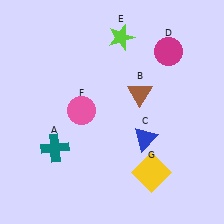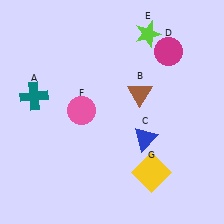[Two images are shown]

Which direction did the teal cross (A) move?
The teal cross (A) moved up.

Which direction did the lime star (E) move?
The lime star (E) moved right.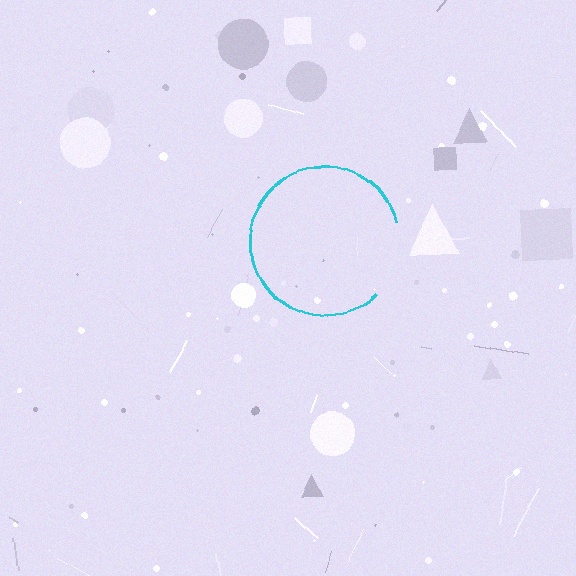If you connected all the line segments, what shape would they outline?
They would outline a circle.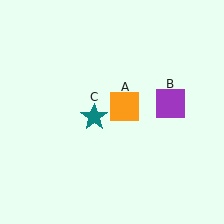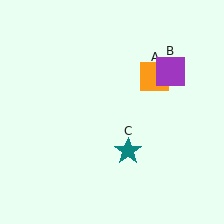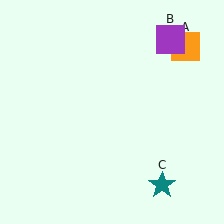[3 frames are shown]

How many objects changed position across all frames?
3 objects changed position: orange square (object A), purple square (object B), teal star (object C).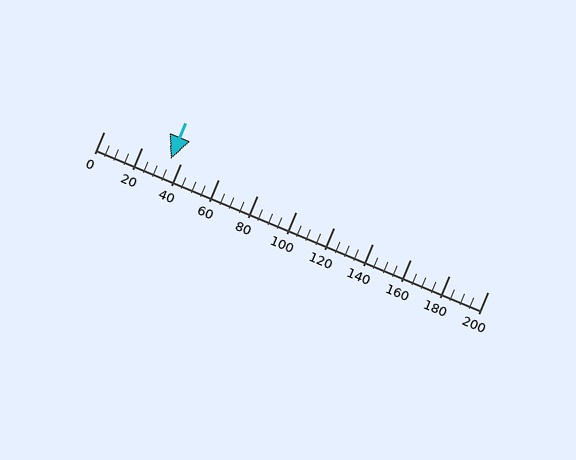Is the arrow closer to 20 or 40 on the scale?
The arrow is closer to 40.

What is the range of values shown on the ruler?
The ruler shows values from 0 to 200.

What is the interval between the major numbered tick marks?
The major tick marks are spaced 20 units apart.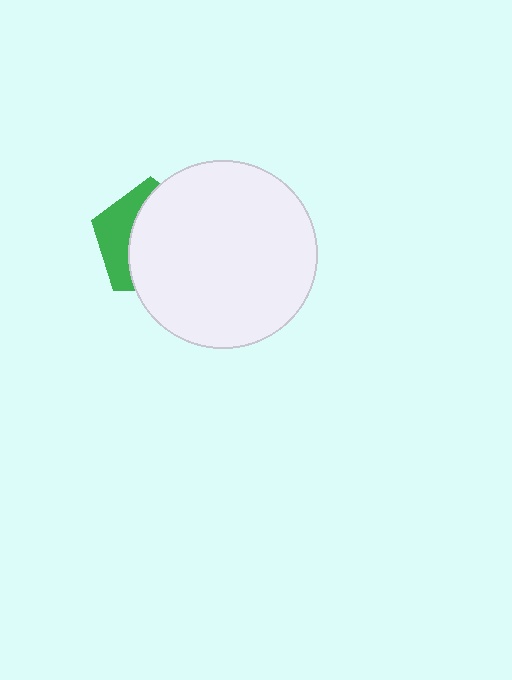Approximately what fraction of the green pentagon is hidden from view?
Roughly 67% of the green pentagon is hidden behind the white circle.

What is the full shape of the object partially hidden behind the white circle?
The partially hidden object is a green pentagon.